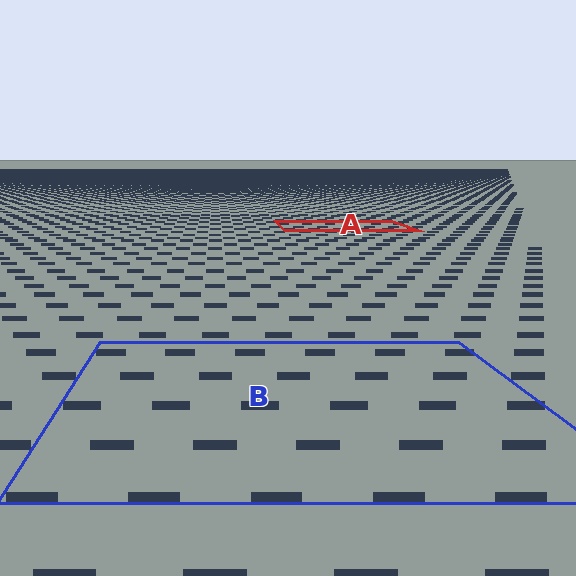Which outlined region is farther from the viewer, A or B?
Region A is farther from the viewer — the texture elements inside it appear smaller and more densely packed.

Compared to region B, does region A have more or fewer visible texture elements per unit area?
Region A has more texture elements per unit area — they are packed more densely because it is farther away.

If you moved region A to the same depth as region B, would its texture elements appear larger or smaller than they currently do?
They would appear larger. At a closer depth, the same texture elements are projected at a bigger on-screen size.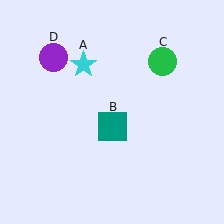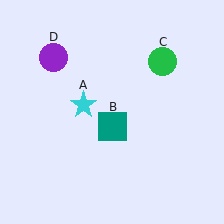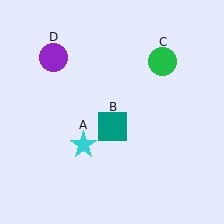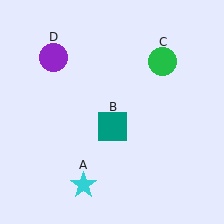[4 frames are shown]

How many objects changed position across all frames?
1 object changed position: cyan star (object A).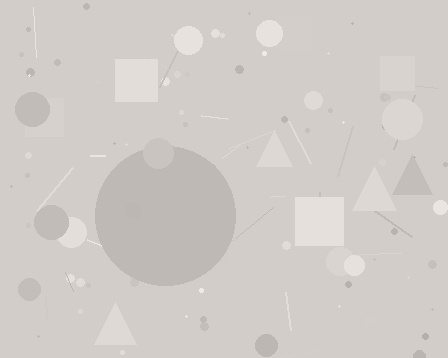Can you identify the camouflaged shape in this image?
The camouflaged shape is a circle.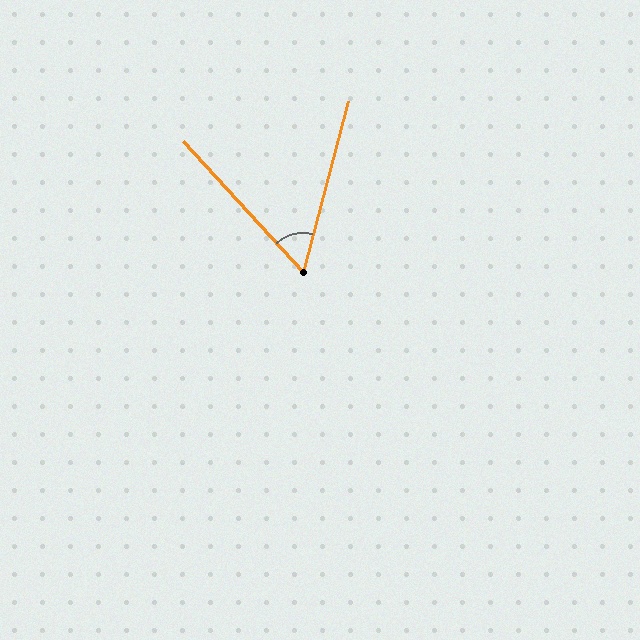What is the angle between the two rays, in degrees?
Approximately 57 degrees.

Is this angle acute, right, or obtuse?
It is acute.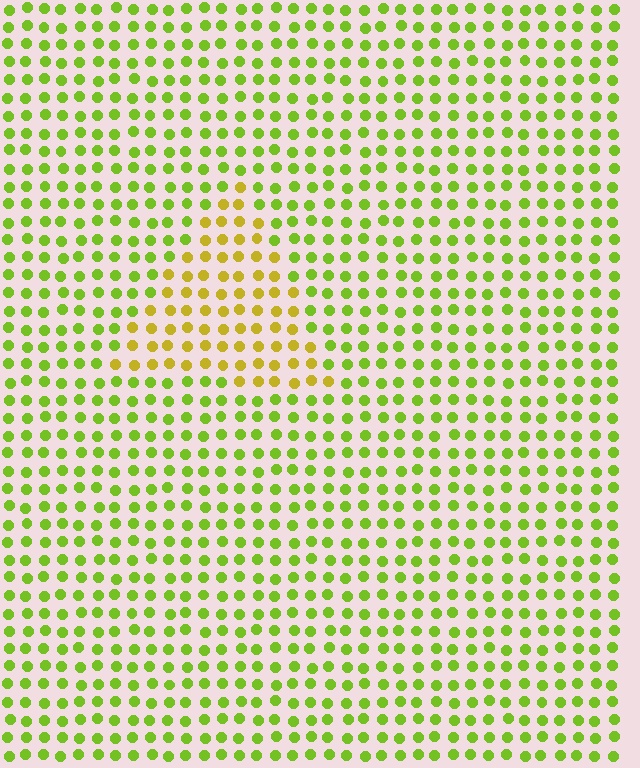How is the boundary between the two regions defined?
The boundary is defined purely by a slight shift in hue (about 36 degrees). Spacing, size, and orientation are identical on both sides.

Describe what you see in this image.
The image is filled with small lime elements in a uniform arrangement. A triangle-shaped region is visible where the elements are tinted to a slightly different hue, forming a subtle color boundary.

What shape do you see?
I see a triangle.